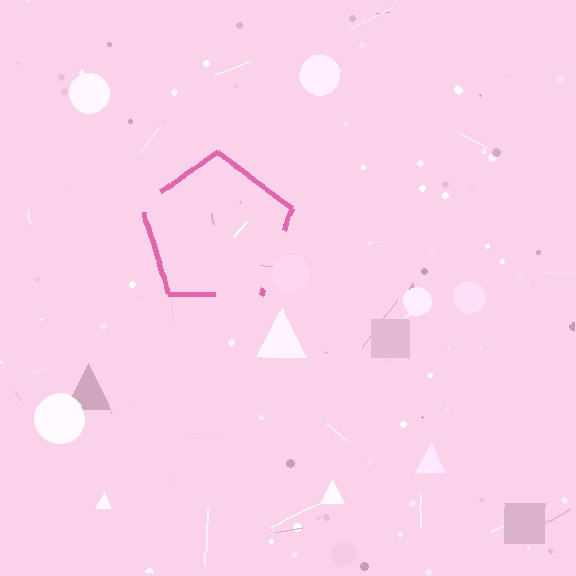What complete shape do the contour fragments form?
The contour fragments form a pentagon.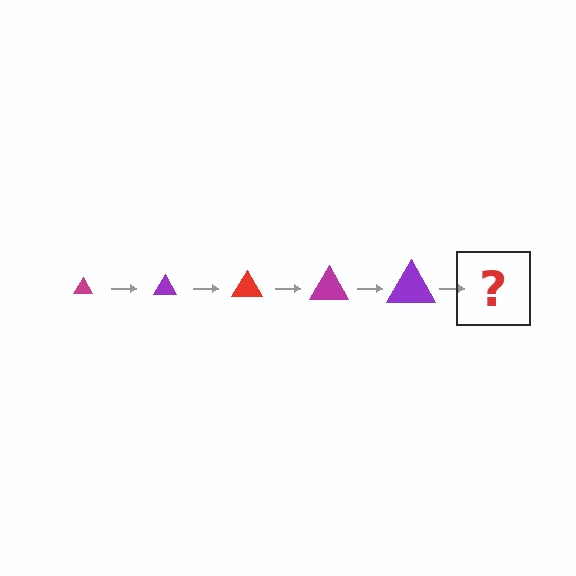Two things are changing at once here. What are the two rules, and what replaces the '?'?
The two rules are that the triangle grows larger each step and the color cycles through magenta, purple, and red. The '?' should be a red triangle, larger than the previous one.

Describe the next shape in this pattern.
It should be a red triangle, larger than the previous one.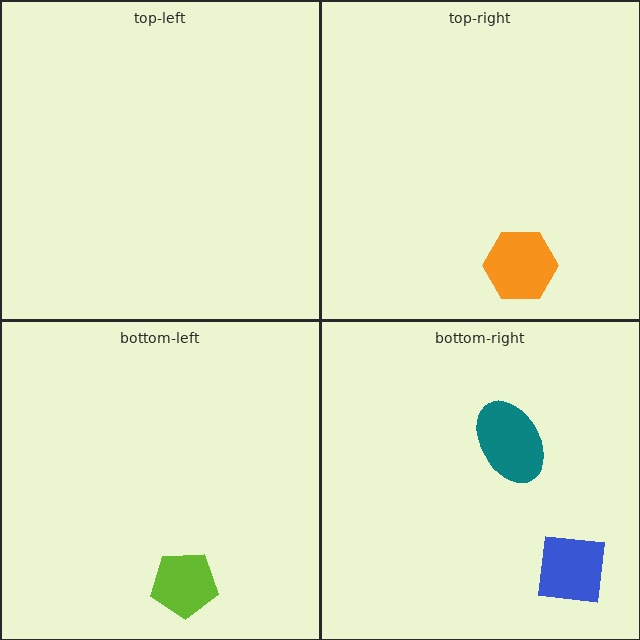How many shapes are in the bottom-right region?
2.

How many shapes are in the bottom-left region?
1.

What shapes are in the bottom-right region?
The teal ellipse, the blue square.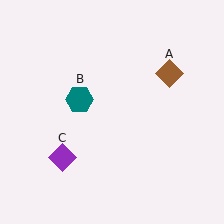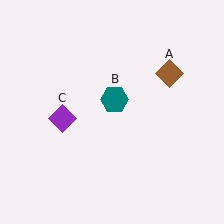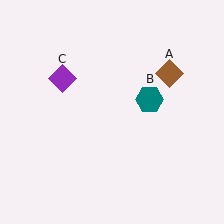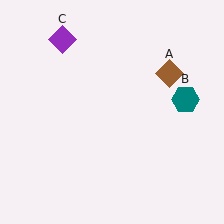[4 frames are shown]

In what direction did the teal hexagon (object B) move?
The teal hexagon (object B) moved right.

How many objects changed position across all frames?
2 objects changed position: teal hexagon (object B), purple diamond (object C).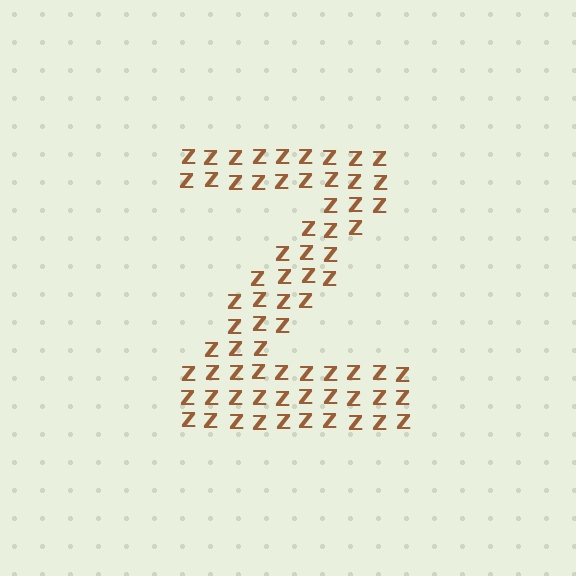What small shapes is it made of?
It is made of small letter Z's.